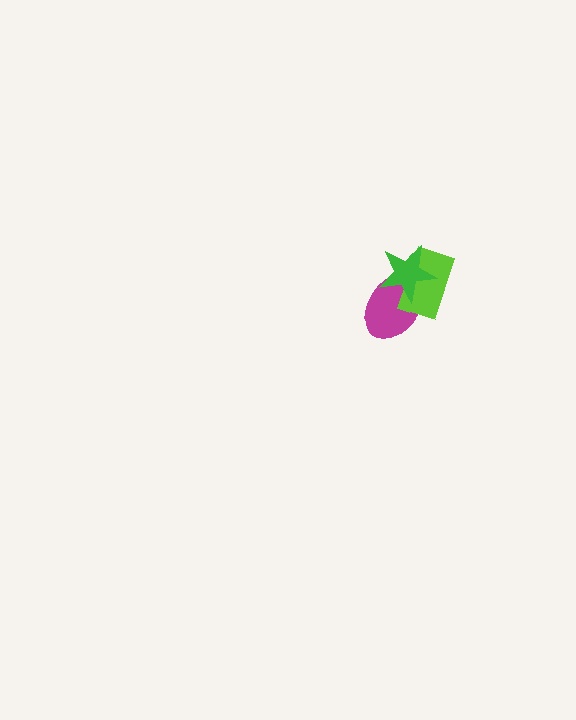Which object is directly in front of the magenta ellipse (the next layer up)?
The lime rectangle is directly in front of the magenta ellipse.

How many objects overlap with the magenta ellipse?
2 objects overlap with the magenta ellipse.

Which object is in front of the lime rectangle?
The green star is in front of the lime rectangle.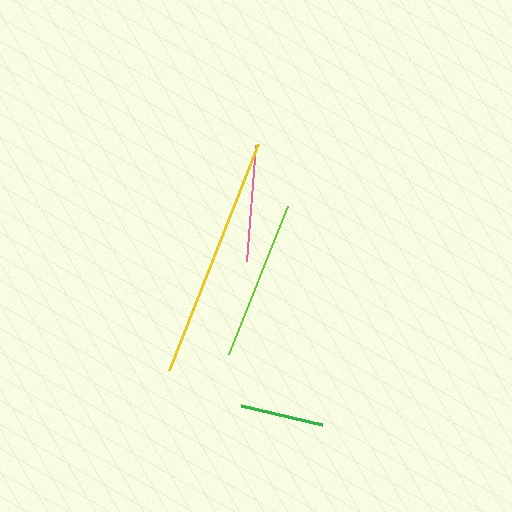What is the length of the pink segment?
The pink segment is approximately 117 pixels long.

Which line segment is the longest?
The yellow line is the longest at approximately 244 pixels.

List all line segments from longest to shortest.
From longest to shortest: yellow, lime, pink, green.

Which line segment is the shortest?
The green line is the shortest at approximately 83 pixels.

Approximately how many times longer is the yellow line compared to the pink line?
The yellow line is approximately 2.1 times the length of the pink line.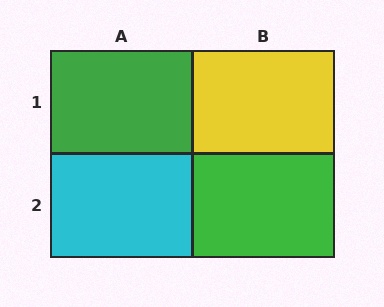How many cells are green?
2 cells are green.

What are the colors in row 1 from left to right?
Green, yellow.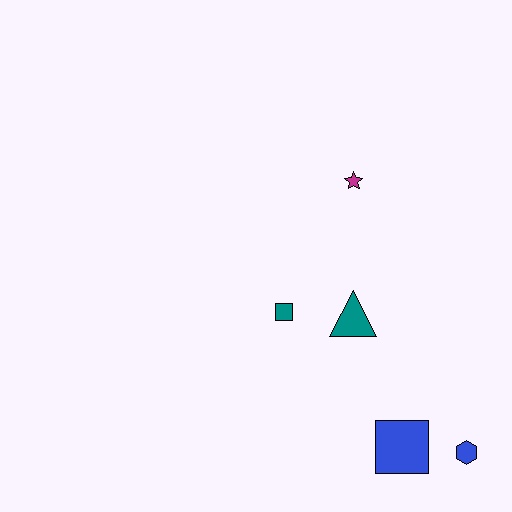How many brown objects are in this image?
There are no brown objects.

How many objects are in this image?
There are 5 objects.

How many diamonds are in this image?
There are no diamonds.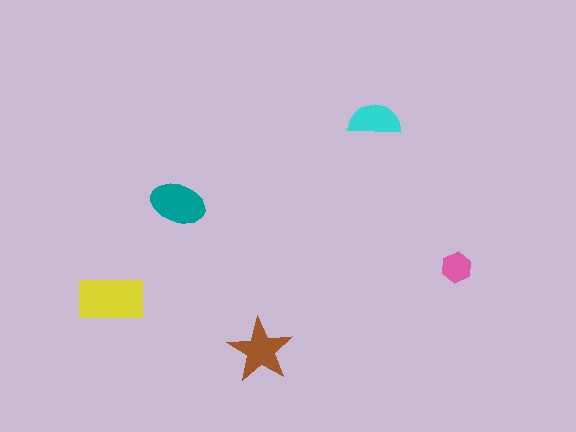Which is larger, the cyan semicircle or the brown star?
The brown star.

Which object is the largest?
The yellow rectangle.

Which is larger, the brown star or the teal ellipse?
The teal ellipse.